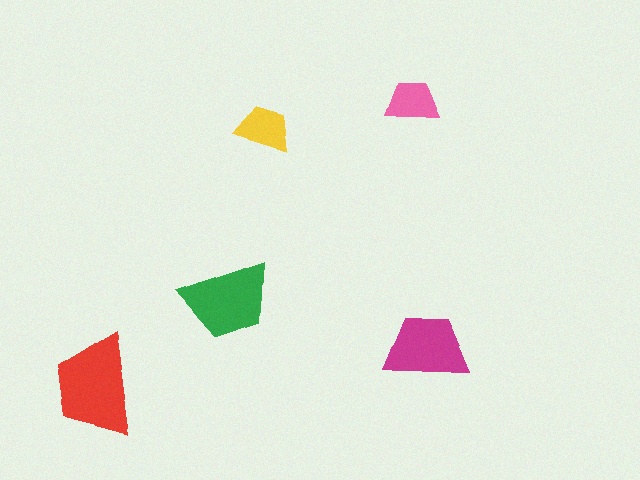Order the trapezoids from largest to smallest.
the red one, the green one, the magenta one, the yellow one, the pink one.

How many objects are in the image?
There are 5 objects in the image.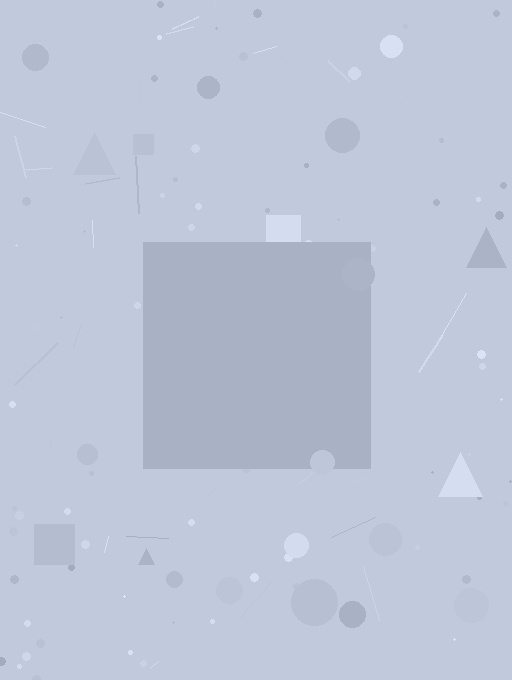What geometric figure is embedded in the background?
A square is embedded in the background.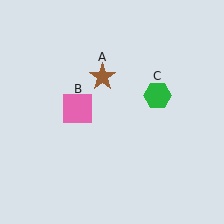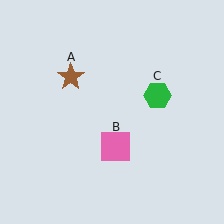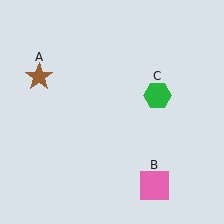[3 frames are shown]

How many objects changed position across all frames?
2 objects changed position: brown star (object A), pink square (object B).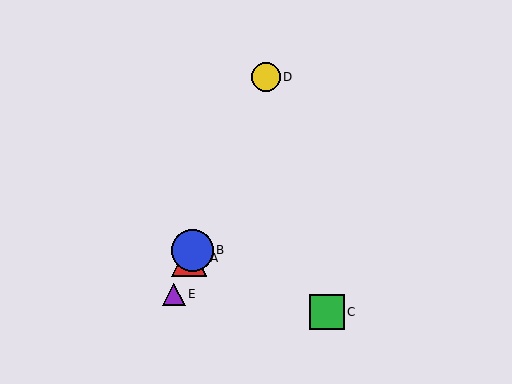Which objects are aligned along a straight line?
Objects A, B, D, E are aligned along a straight line.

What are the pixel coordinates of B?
Object B is at (192, 250).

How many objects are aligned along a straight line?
4 objects (A, B, D, E) are aligned along a straight line.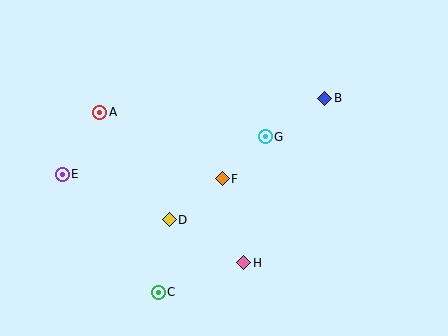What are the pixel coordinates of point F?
Point F is at (222, 179).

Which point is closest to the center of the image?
Point F at (222, 179) is closest to the center.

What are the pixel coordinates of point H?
Point H is at (244, 263).